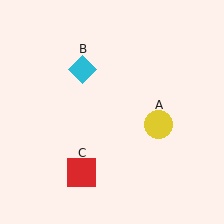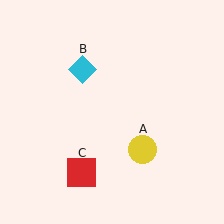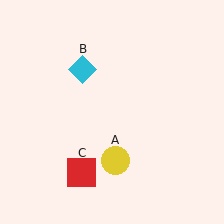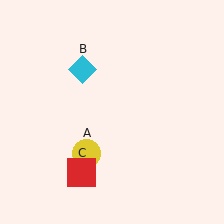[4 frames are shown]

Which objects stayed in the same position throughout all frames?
Cyan diamond (object B) and red square (object C) remained stationary.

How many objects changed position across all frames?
1 object changed position: yellow circle (object A).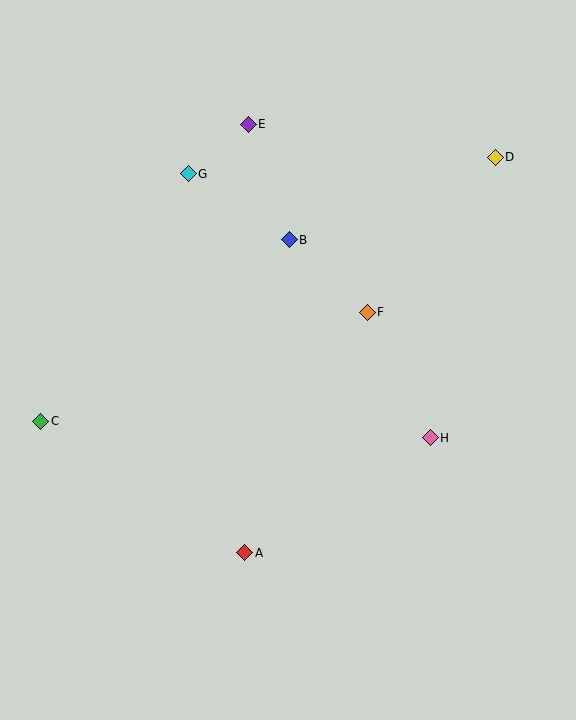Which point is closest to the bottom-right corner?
Point H is closest to the bottom-right corner.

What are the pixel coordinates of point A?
Point A is at (245, 553).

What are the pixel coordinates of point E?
Point E is at (248, 124).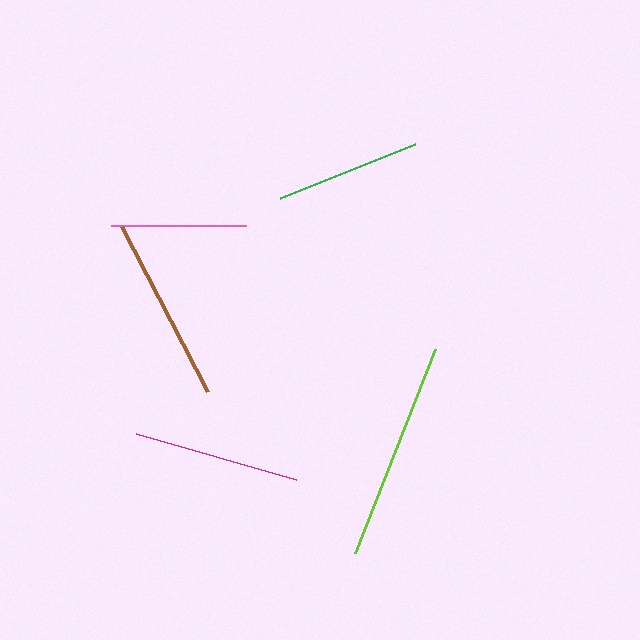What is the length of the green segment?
The green segment is approximately 146 pixels long.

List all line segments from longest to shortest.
From longest to shortest: lime, brown, magenta, green, pink.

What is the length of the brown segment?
The brown segment is approximately 186 pixels long.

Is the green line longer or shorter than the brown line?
The brown line is longer than the green line.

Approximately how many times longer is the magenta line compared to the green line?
The magenta line is approximately 1.1 times the length of the green line.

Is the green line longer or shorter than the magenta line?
The magenta line is longer than the green line.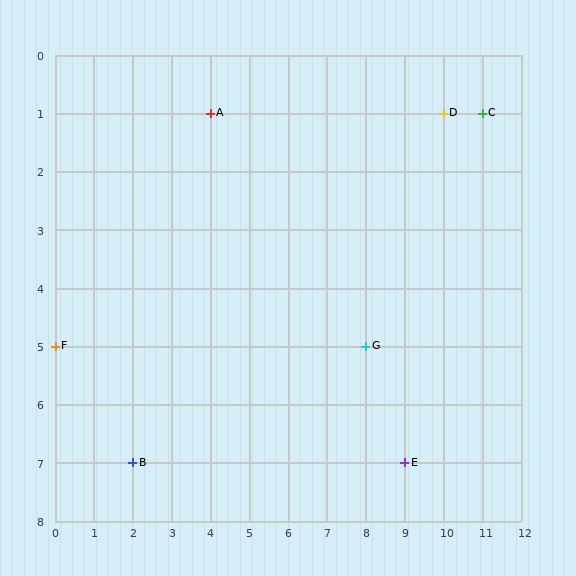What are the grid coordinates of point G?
Point G is at grid coordinates (8, 5).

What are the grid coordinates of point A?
Point A is at grid coordinates (4, 1).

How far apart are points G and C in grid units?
Points G and C are 3 columns and 4 rows apart (about 5.0 grid units diagonally).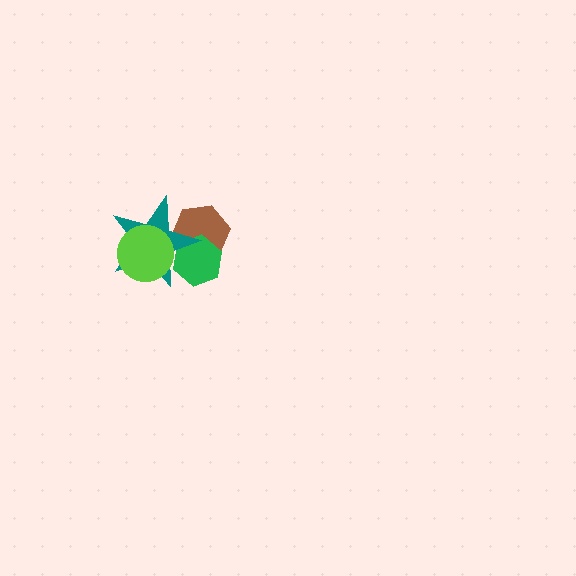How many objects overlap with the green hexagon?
2 objects overlap with the green hexagon.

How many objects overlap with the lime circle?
1 object overlaps with the lime circle.